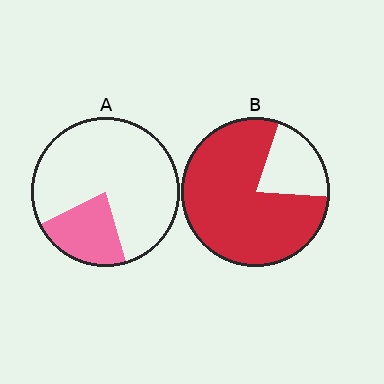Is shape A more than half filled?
No.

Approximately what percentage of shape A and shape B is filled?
A is approximately 20% and B is approximately 80%.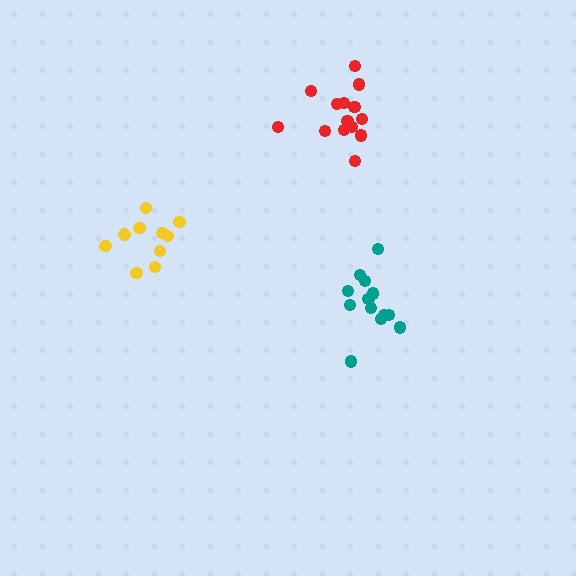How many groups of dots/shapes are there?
There are 3 groups.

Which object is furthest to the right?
The teal cluster is rightmost.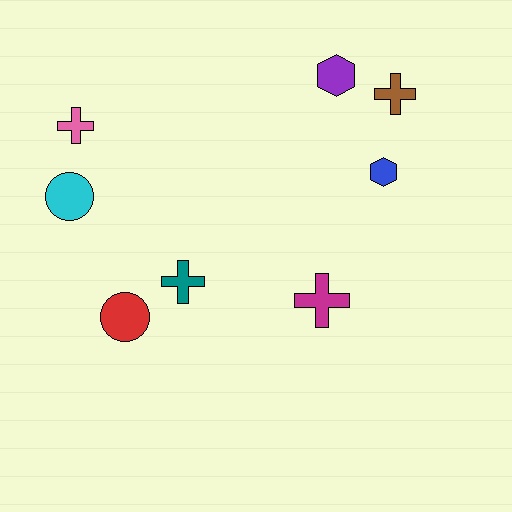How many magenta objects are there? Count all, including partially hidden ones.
There is 1 magenta object.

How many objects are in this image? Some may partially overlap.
There are 8 objects.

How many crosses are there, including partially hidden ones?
There are 4 crosses.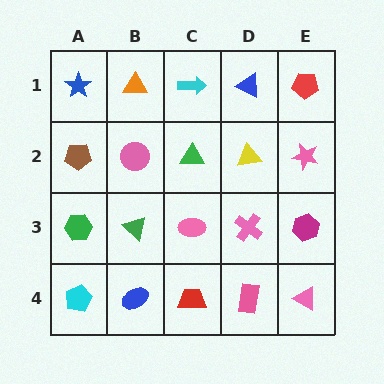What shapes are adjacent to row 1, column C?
A green triangle (row 2, column C), an orange triangle (row 1, column B), a blue triangle (row 1, column D).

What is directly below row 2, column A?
A green hexagon.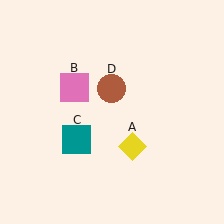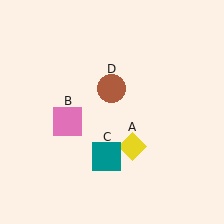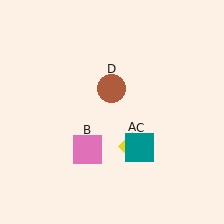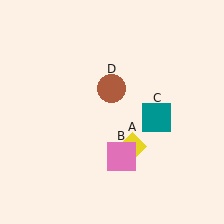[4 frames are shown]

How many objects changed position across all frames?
2 objects changed position: pink square (object B), teal square (object C).